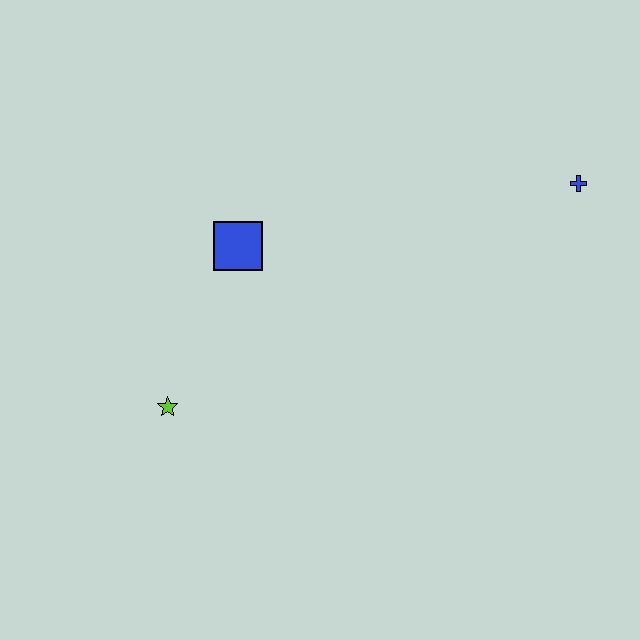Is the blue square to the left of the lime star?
No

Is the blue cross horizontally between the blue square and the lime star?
No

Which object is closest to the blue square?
The lime star is closest to the blue square.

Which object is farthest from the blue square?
The blue cross is farthest from the blue square.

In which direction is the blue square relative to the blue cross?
The blue square is to the left of the blue cross.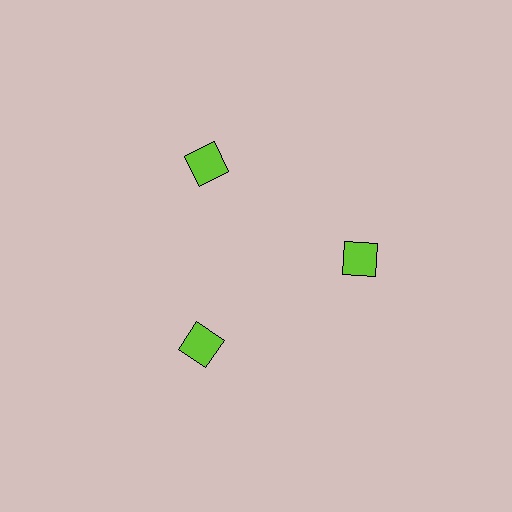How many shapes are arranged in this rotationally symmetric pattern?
There are 3 shapes, arranged in 3 groups of 1.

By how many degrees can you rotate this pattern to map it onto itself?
The pattern maps onto itself every 120 degrees of rotation.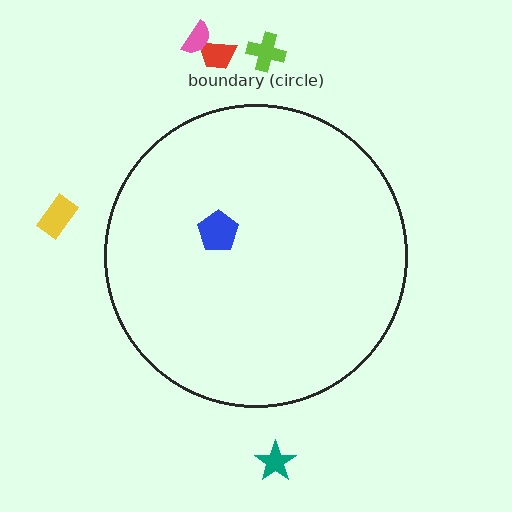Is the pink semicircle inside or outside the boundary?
Outside.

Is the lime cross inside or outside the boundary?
Outside.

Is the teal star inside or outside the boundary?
Outside.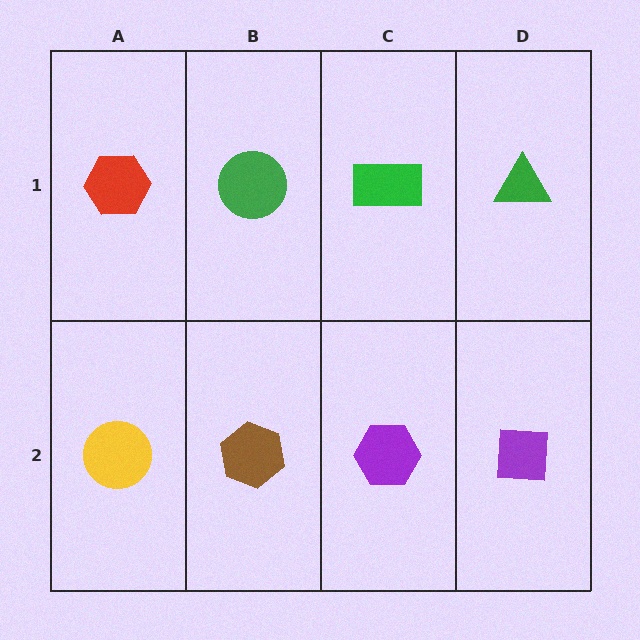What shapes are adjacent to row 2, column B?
A green circle (row 1, column B), a yellow circle (row 2, column A), a purple hexagon (row 2, column C).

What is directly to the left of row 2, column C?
A brown hexagon.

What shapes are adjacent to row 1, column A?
A yellow circle (row 2, column A), a green circle (row 1, column B).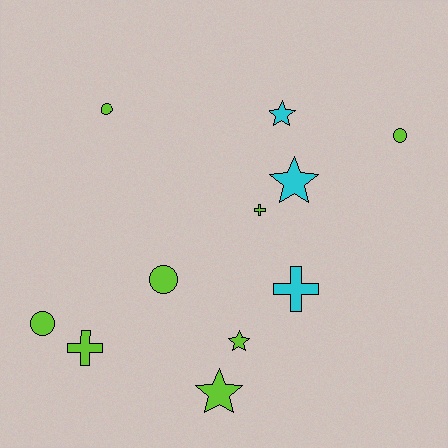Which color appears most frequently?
Lime, with 8 objects.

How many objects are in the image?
There are 11 objects.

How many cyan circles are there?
There are no cyan circles.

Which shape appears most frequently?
Star, with 4 objects.